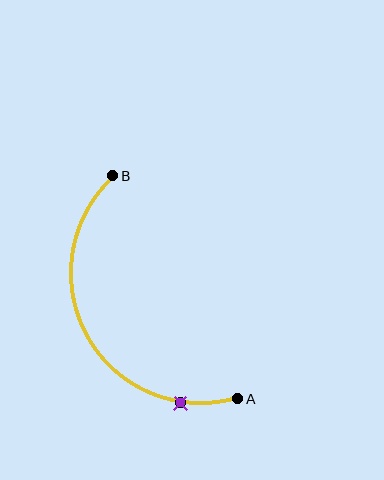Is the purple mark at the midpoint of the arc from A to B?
No. The purple mark lies on the arc but is closer to endpoint A. The arc midpoint would be at the point on the curve equidistant along the arc from both A and B.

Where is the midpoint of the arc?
The arc midpoint is the point on the curve farthest from the straight line joining A and B. It sits to the left of that line.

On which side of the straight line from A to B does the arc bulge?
The arc bulges to the left of the straight line connecting A and B.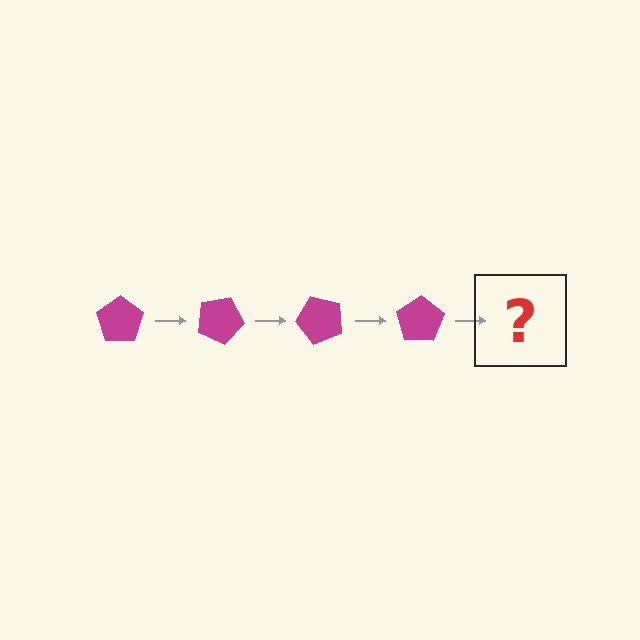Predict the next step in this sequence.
The next step is a magenta pentagon rotated 100 degrees.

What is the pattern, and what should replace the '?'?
The pattern is that the pentagon rotates 25 degrees each step. The '?' should be a magenta pentagon rotated 100 degrees.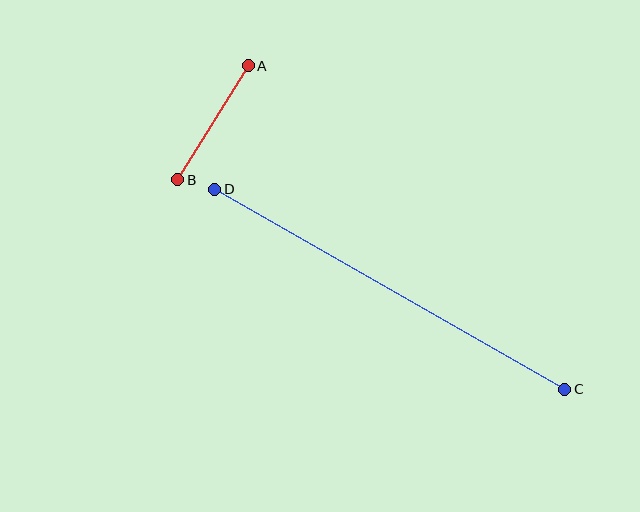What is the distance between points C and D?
The distance is approximately 403 pixels.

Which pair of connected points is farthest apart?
Points C and D are farthest apart.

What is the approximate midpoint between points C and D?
The midpoint is at approximately (390, 289) pixels.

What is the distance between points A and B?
The distance is approximately 134 pixels.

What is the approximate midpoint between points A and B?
The midpoint is at approximately (213, 123) pixels.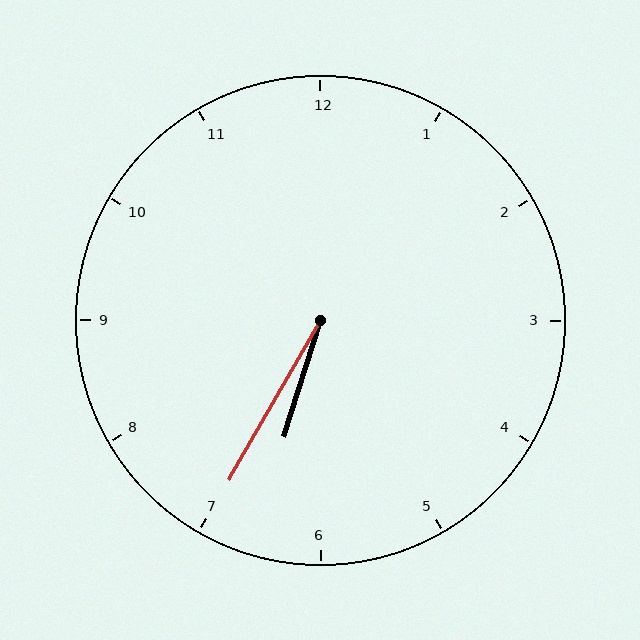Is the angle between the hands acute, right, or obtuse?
It is acute.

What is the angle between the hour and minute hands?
Approximately 12 degrees.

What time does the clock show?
6:35.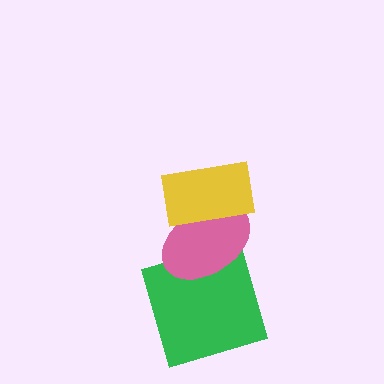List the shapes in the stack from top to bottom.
From top to bottom: the yellow rectangle, the pink ellipse, the green square.